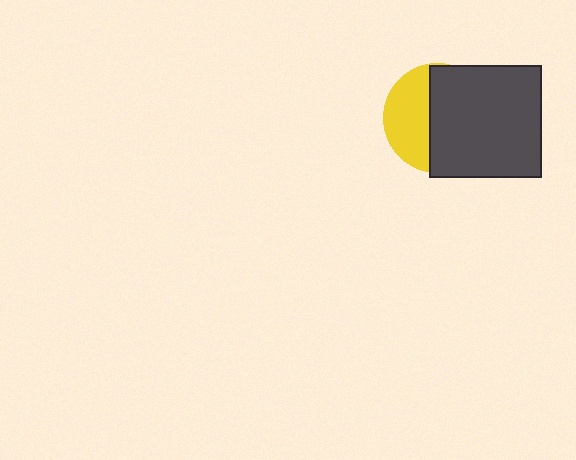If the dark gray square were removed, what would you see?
You would see the complete yellow circle.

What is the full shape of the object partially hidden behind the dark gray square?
The partially hidden object is a yellow circle.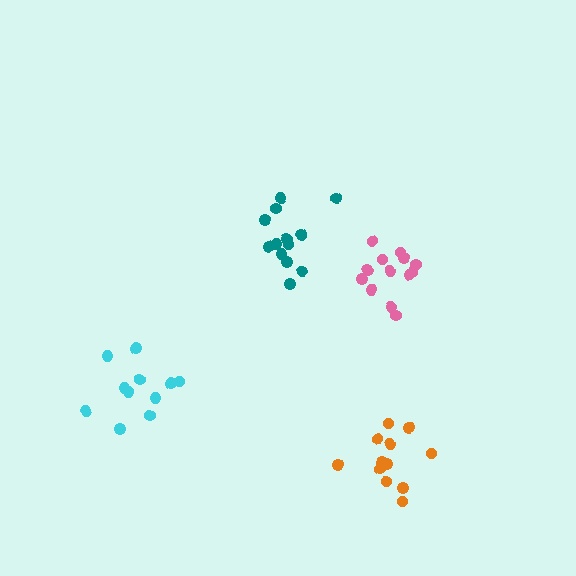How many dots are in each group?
Group 1: 12 dots, Group 2: 13 dots, Group 3: 13 dots, Group 4: 11 dots (49 total).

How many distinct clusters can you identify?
There are 4 distinct clusters.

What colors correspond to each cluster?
The clusters are colored: orange, pink, teal, cyan.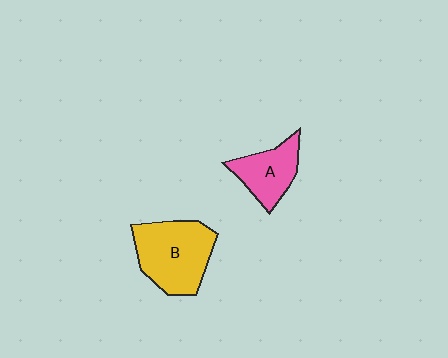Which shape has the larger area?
Shape B (yellow).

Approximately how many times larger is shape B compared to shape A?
Approximately 1.6 times.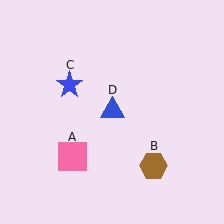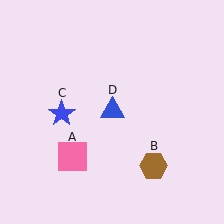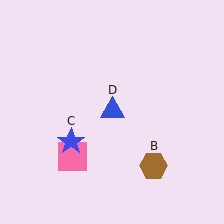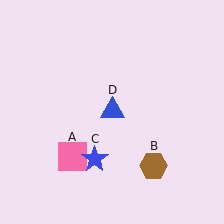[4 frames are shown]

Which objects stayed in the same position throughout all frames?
Pink square (object A) and brown hexagon (object B) and blue triangle (object D) remained stationary.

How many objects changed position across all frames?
1 object changed position: blue star (object C).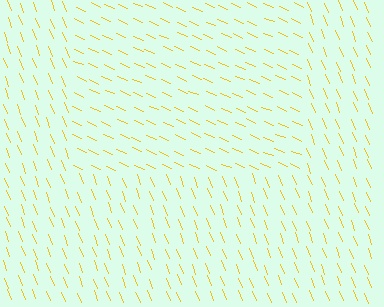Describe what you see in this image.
The image is filled with small yellow line segments. A rectangle region in the image has lines oriented differently from the surrounding lines, creating a visible texture boundary.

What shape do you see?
I see a rectangle.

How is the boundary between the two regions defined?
The boundary is defined purely by a change in line orientation (approximately 45 degrees difference). All lines are the same color and thickness.